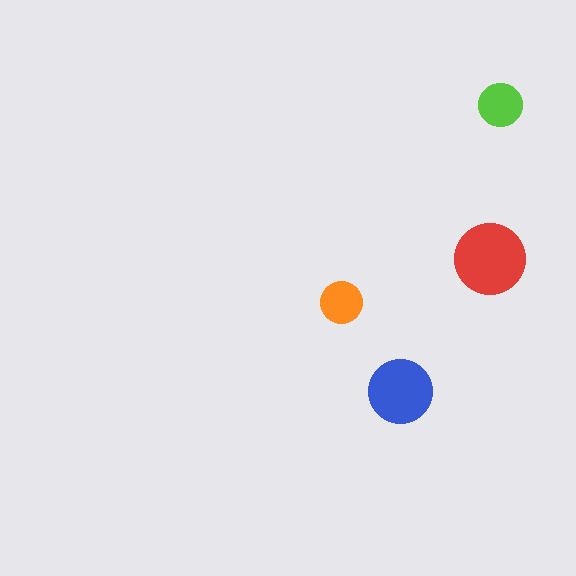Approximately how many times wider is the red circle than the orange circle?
About 1.5 times wider.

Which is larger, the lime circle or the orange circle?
The lime one.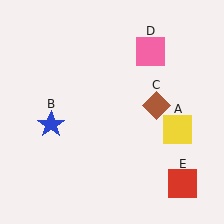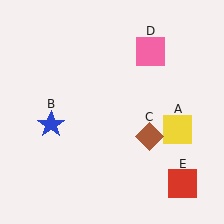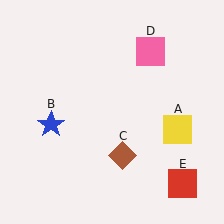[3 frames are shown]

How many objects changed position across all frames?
1 object changed position: brown diamond (object C).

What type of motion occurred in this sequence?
The brown diamond (object C) rotated clockwise around the center of the scene.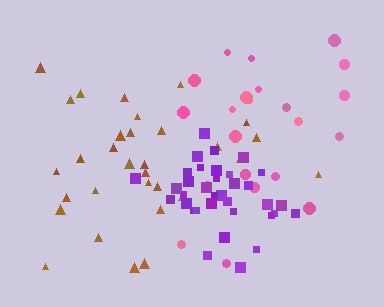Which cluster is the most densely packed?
Purple.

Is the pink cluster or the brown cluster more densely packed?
Brown.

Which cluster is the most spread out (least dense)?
Pink.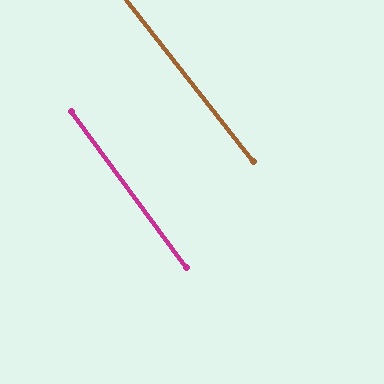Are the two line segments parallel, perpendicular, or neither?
Parallel — their directions differ by only 1.8°.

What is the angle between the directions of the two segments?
Approximately 2 degrees.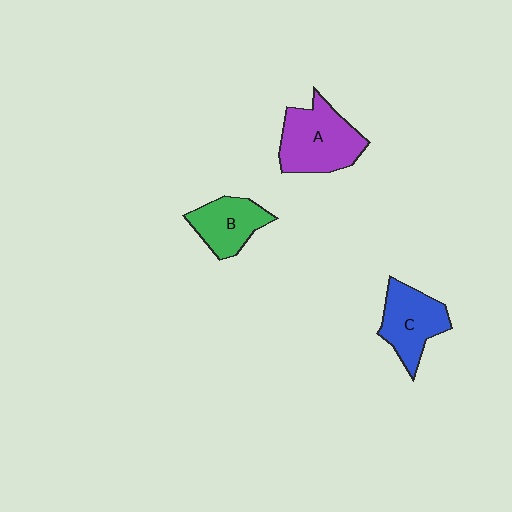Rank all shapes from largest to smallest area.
From largest to smallest: A (purple), C (blue), B (green).